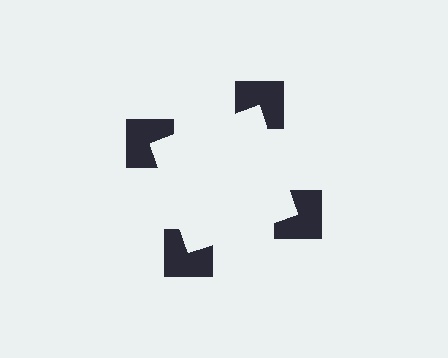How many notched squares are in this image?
There are 4 — one at each vertex of the illusory square.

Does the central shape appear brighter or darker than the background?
It typically appears slightly brighter than the background, even though no actual brightness change is drawn.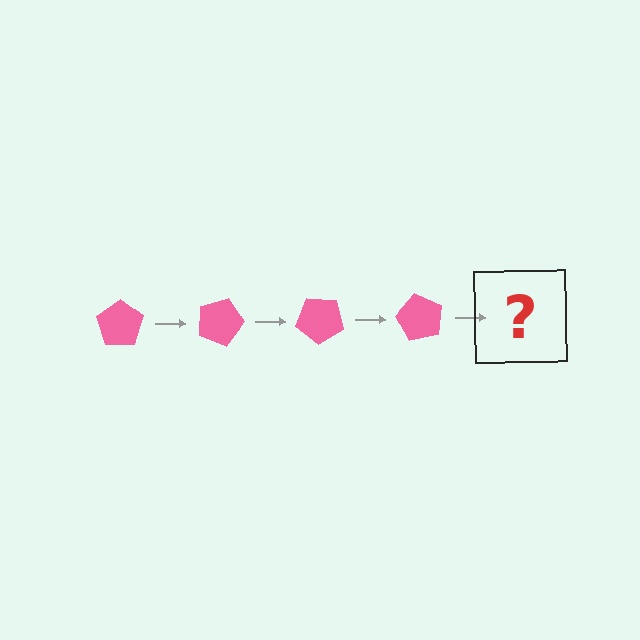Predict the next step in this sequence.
The next step is a pink pentagon rotated 80 degrees.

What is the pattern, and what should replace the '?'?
The pattern is that the pentagon rotates 20 degrees each step. The '?' should be a pink pentagon rotated 80 degrees.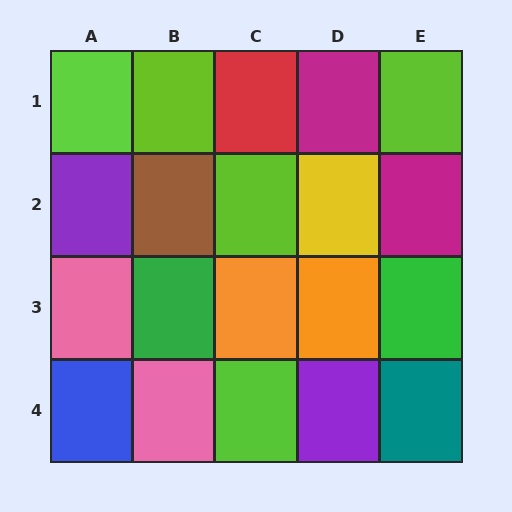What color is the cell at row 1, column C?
Red.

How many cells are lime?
5 cells are lime.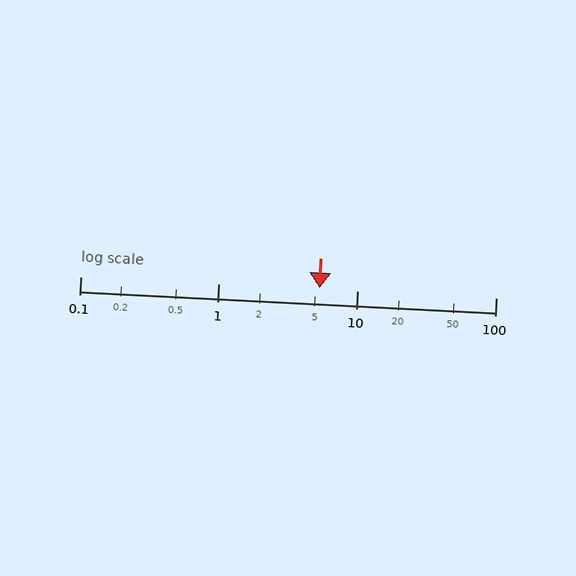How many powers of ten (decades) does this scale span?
The scale spans 3 decades, from 0.1 to 100.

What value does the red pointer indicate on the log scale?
The pointer indicates approximately 5.3.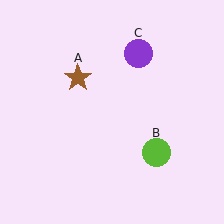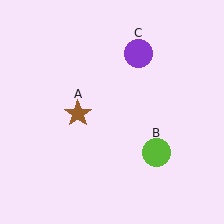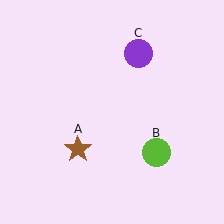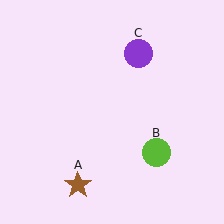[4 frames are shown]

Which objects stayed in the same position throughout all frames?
Lime circle (object B) and purple circle (object C) remained stationary.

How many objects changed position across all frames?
1 object changed position: brown star (object A).